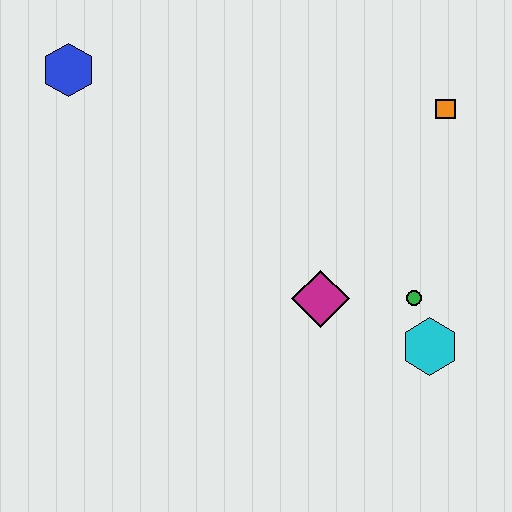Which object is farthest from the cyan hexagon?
The blue hexagon is farthest from the cyan hexagon.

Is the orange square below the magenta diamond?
No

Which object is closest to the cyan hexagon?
The green circle is closest to the cyan hexagon.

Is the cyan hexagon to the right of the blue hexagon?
Yes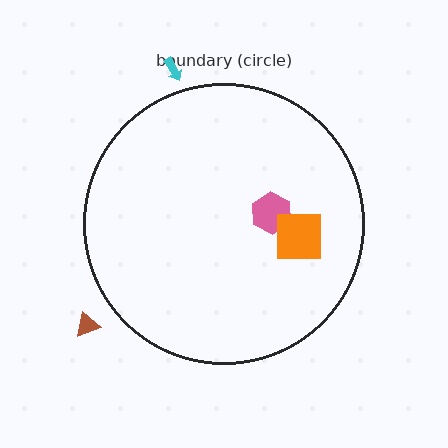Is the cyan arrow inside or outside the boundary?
Outside.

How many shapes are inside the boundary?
2 inside, 2 outside.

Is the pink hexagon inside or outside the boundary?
Inside.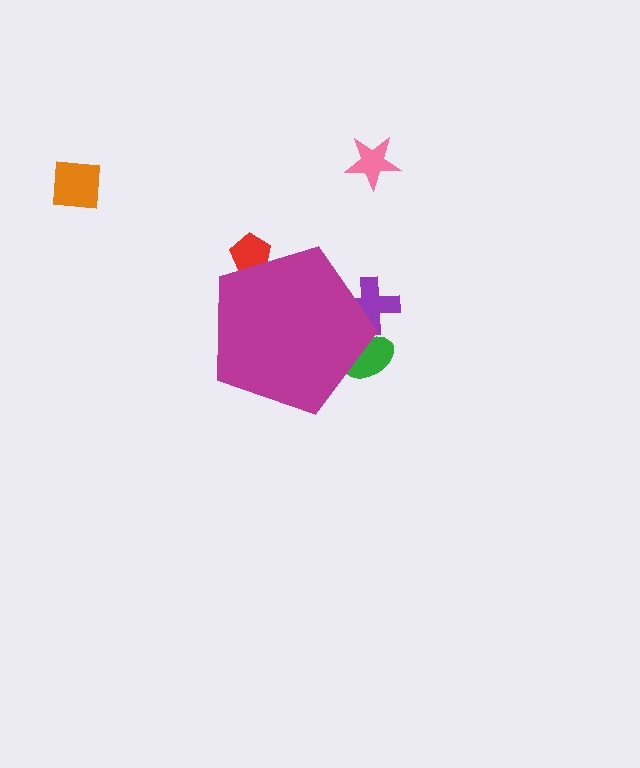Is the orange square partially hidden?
No, the orange square is fully visible.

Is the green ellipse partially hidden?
Yes, the green ellipse is partially hidden behind the magenta pentagon.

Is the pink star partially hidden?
No, the pink star is fully visible.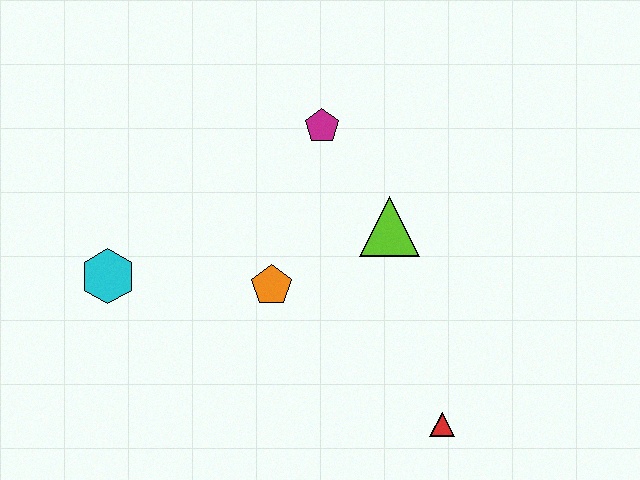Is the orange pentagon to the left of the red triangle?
Yes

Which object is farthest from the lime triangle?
The cyan hexagon is farthest from the lime triangle.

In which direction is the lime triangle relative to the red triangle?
The lime triangle is above the red triangle.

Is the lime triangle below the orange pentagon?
No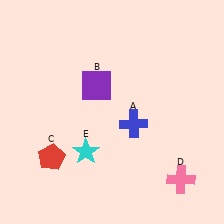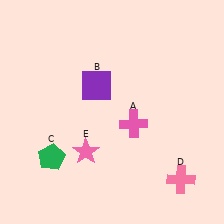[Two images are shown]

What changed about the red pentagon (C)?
In Image 1, C is red. In Image 2, it changed to green.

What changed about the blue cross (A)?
In Image 1, A is blue. In Image 2, it changed to pink.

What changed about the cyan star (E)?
In Image 1, E is cyan. In Image 2, it changed to pink.